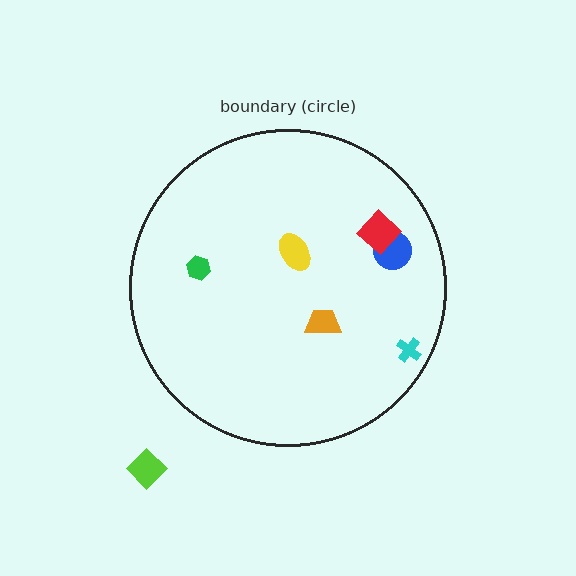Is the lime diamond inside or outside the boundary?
Outside.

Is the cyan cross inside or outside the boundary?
Inside.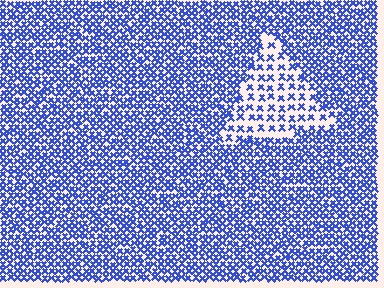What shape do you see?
I see a triangle.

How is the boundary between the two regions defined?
The boundary is defined by a change in element density (approximately 2.2x ratio). All elements are the same color, size, and shape.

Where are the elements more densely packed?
The elements are more densely packed outside the triangle boundary.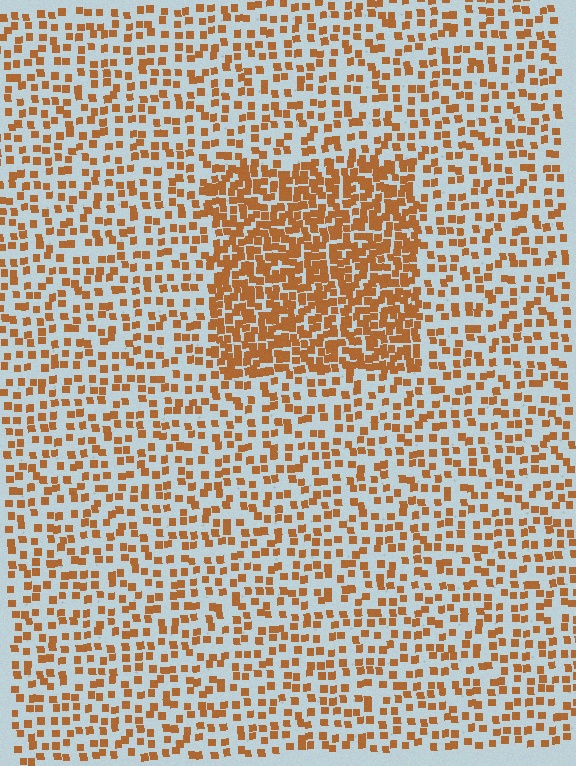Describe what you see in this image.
The image contains small brown elements arranged at two different densities. A rectangle-shaped region is visible where the elements are more densely packed than the surrounding area.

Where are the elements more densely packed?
The elements are more densely packed inside the rectangle boundary.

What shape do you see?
I see a rectangle.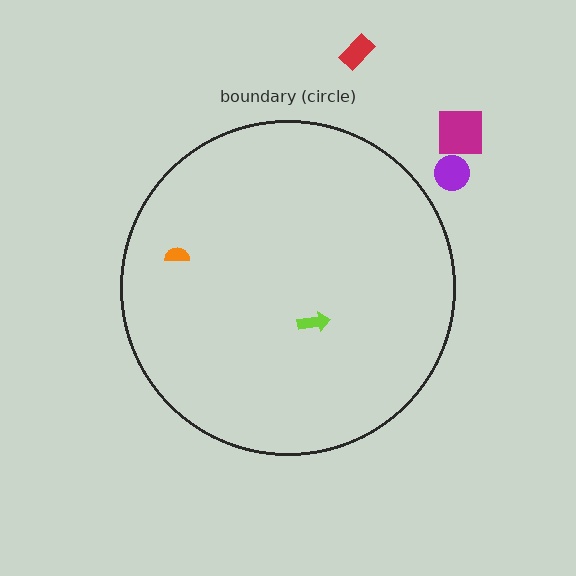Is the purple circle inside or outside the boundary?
Outside.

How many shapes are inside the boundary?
2 inside, 3 outside.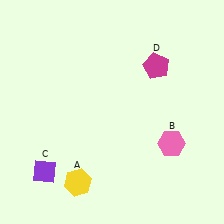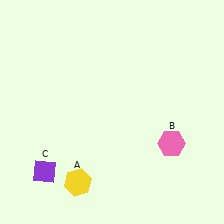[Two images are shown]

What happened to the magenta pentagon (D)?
The magenta pentagon (D) was removed in Image 2. It was in the top-right area of Image 1.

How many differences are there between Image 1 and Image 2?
There is 1 difference between the two images.